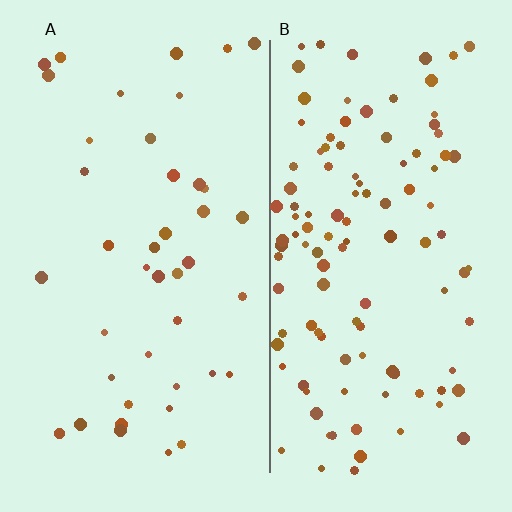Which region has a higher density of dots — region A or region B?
B (the right).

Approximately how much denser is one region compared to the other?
Approximately 2.7× — region B over region A.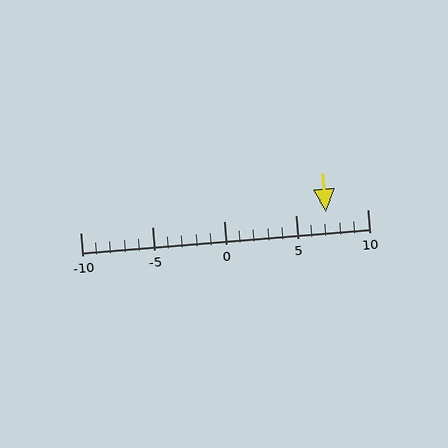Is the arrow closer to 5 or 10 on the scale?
The arrow is closer to 5.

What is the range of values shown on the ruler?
The ruler shows values from -10 to 10.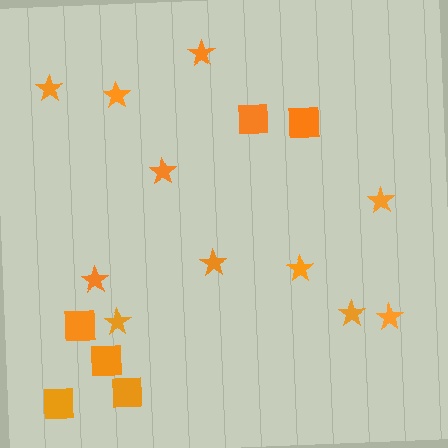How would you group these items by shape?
There are 2 groups: one group of stars (11) and one group of squares (6).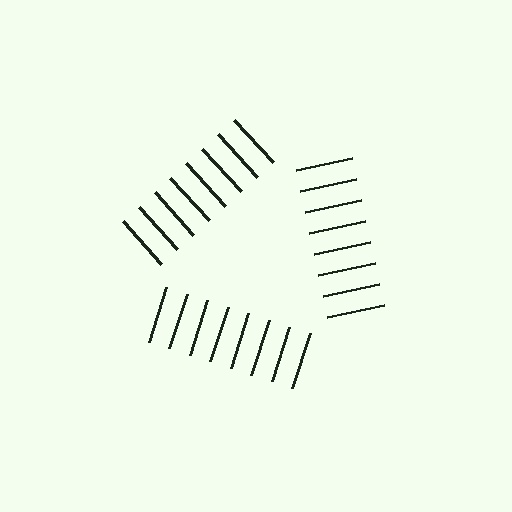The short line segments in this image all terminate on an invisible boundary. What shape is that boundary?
An illusory triangle — the line segments terminate on its edges but no continuous stroke is drawn.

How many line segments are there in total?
24 — 8 along each of the 3 edges.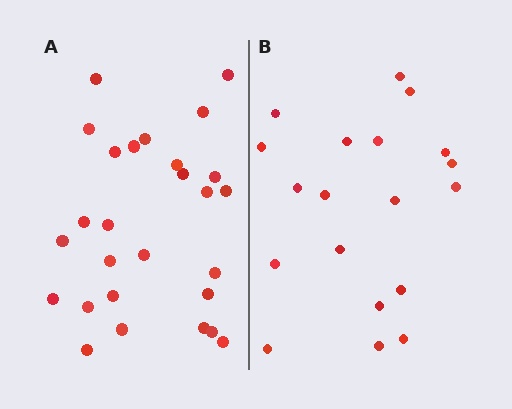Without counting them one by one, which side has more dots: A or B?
Region A (the left region) has more dots.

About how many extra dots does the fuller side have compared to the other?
Region A has roughly 8 or so more dots than region B.